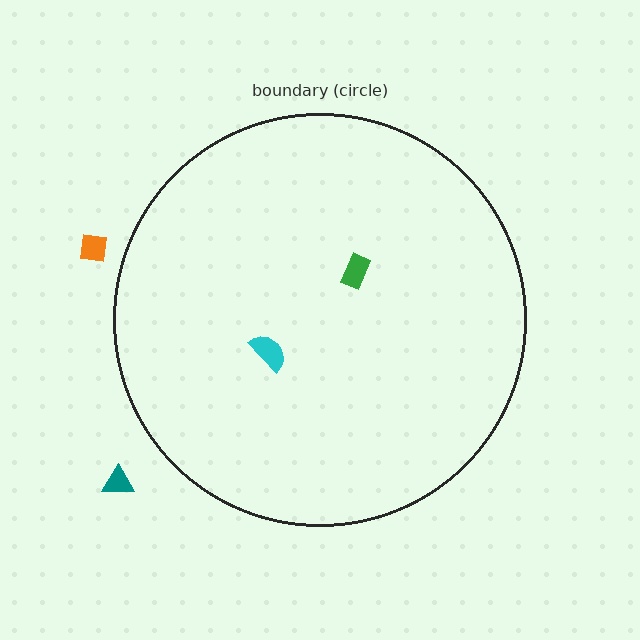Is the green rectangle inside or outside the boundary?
Inside.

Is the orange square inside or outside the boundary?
Outside.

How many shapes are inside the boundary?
2 inside, 2 outside.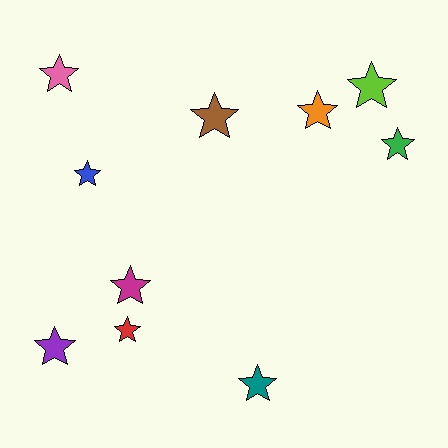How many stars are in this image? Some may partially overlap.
There are 10 stars.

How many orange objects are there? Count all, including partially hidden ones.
There is 1 orange object.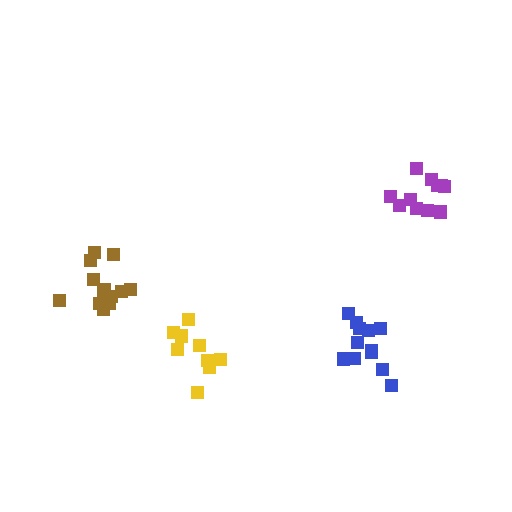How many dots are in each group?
Group 1: 12 dots, Group 2: 9 dots, Group 3: 13 dots, Group 4: 11 dots (45 total).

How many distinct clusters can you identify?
There are 4 distinct clusters.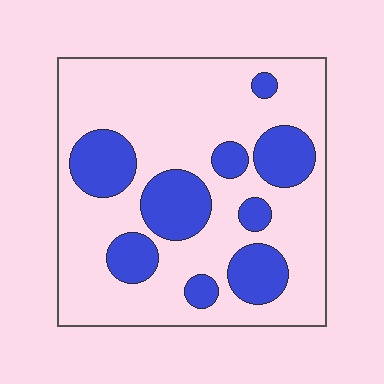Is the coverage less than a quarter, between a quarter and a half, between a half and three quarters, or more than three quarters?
Between a quarter and a half.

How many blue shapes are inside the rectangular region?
9.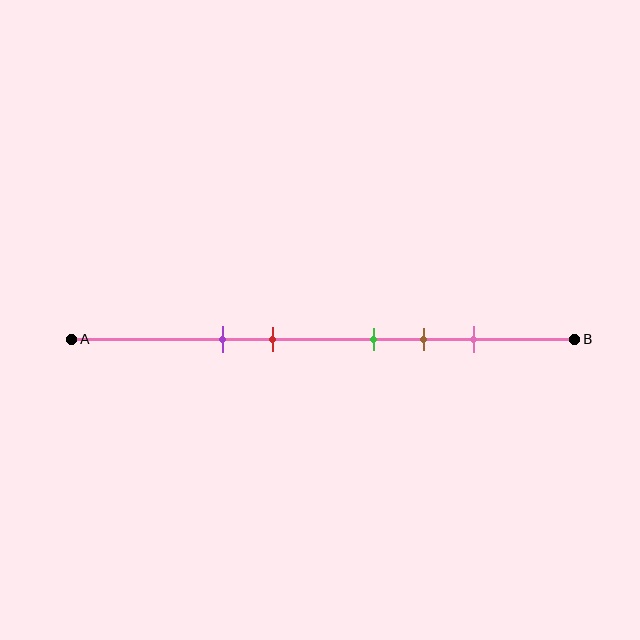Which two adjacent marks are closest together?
The green and brown marks are the closest adjacent pair.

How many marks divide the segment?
There are 5 marks dividing the segment.